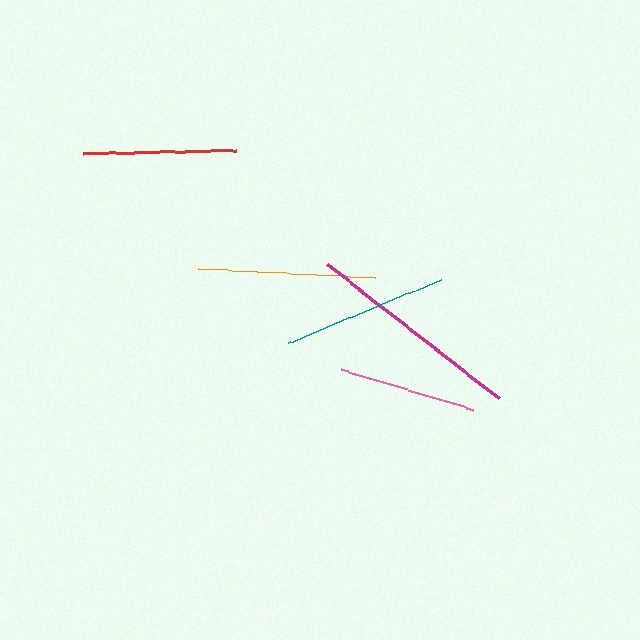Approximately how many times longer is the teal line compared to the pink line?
The teal line is approximately 1.2 times the length of the pink line.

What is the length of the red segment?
The red segment is approximately 153 pixels long.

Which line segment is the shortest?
The pink line is the shortest at approximately 138 pixels.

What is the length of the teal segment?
The teal segment is approximately 165 pixels long.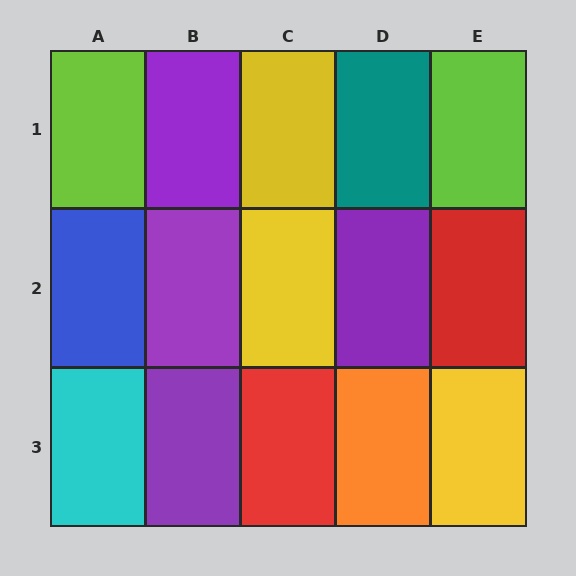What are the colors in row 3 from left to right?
Cyan, purple, red, orange, yellow.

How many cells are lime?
2 cells are lime.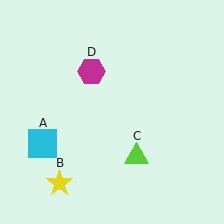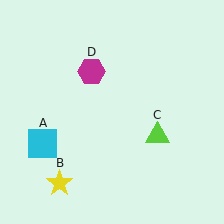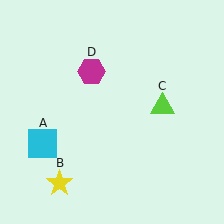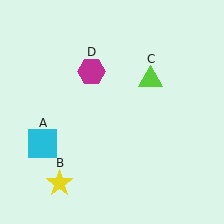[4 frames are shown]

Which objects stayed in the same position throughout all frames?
Cyan square (object A) and yellow star (object B) and magenta hexagon (object D) remained stationary.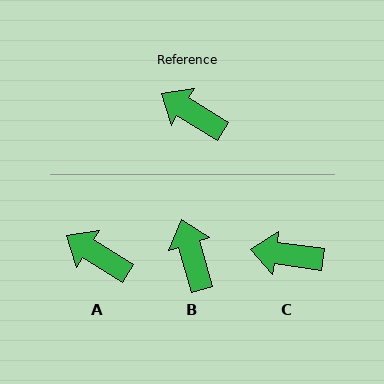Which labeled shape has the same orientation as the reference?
A.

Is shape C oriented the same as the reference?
No, it is off by about 24 degrees.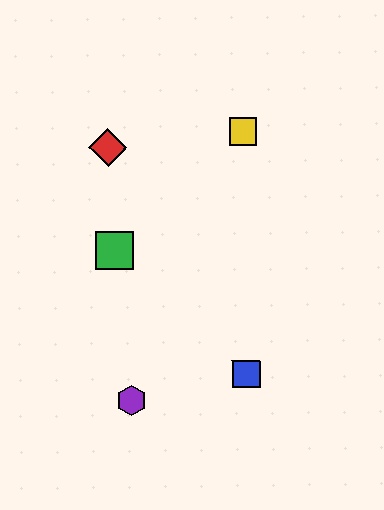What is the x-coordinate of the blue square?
The blue square is at x≈246.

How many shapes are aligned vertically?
2 shapes (the blue square, the yellow square) are aligned vertically.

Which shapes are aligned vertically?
The blue square, the yellow square are aligned vertically.